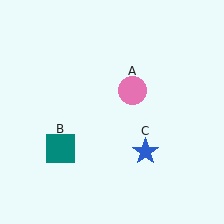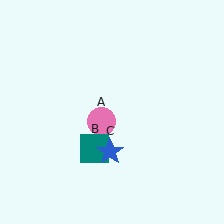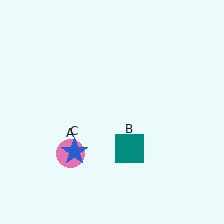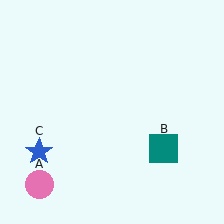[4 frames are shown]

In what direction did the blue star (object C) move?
The blue star (object C) moved left.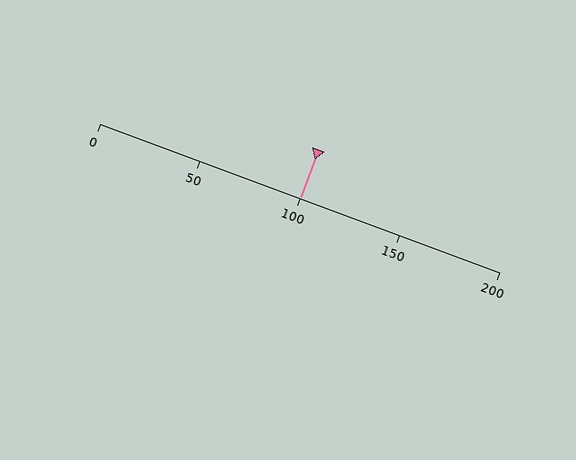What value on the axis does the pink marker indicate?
The marker indicates approximately 100.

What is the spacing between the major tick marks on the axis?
The major ticks are spaced 50 apart.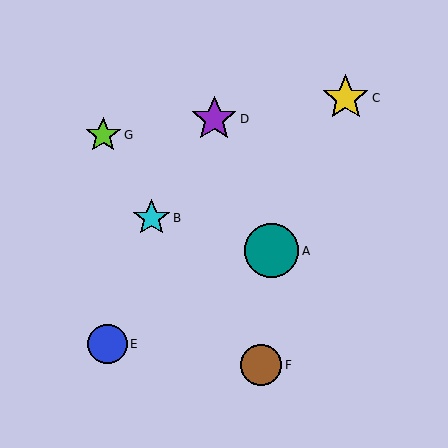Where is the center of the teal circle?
The center of the teal circle is at (272, 251).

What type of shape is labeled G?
Shape G is a lime star.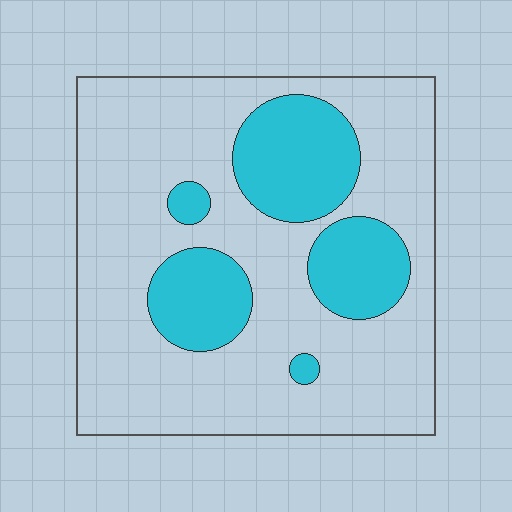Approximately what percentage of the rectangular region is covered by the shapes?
Approximately 25%.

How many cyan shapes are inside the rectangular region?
5.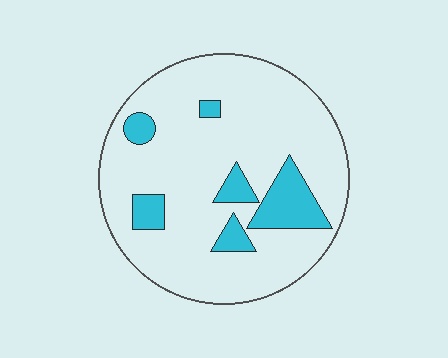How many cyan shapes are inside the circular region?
6.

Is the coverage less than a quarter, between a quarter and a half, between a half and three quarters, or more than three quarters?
Less than a quarter.